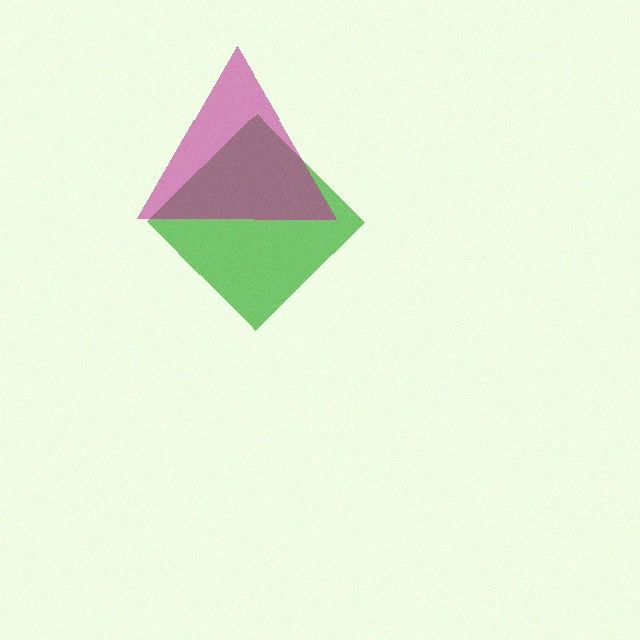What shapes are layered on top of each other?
The layered shapes are: a green diamond, a magenta triangle.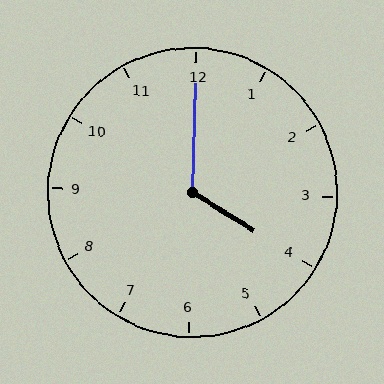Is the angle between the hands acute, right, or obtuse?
It is obtuse.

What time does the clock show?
4:00.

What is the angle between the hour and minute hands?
Approximately 120 degrees.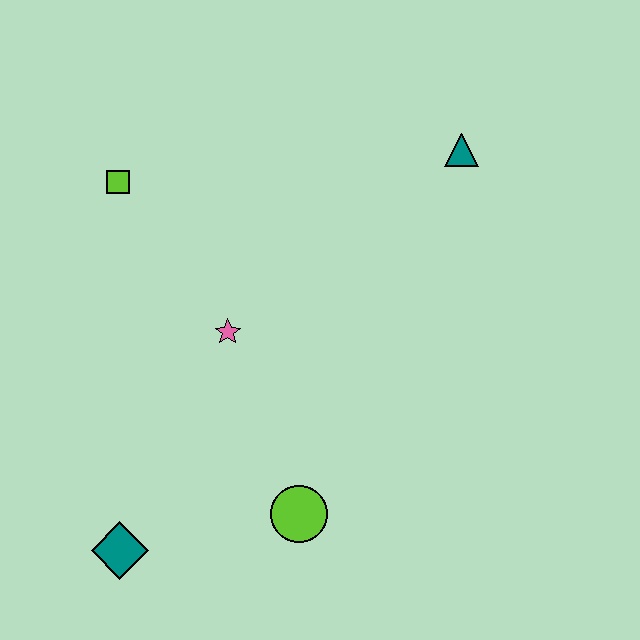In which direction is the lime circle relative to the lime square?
The lime circle is below the lime square.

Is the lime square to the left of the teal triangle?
Yes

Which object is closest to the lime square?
The pink star is closest to the lime square.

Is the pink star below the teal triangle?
Yes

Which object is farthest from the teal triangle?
The teal diamond is farthest from the teal triangle.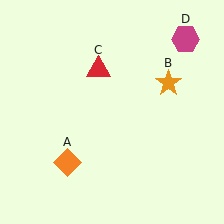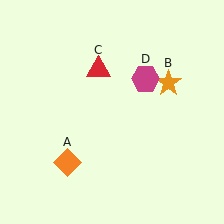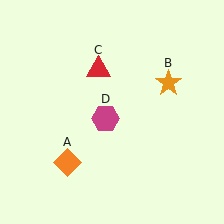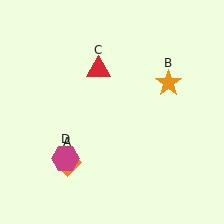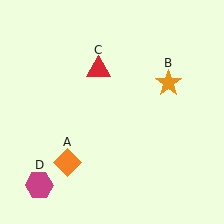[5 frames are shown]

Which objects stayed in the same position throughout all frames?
Orange diamond (object A) and orange star (object B) and red triangle (object C) remained stationary.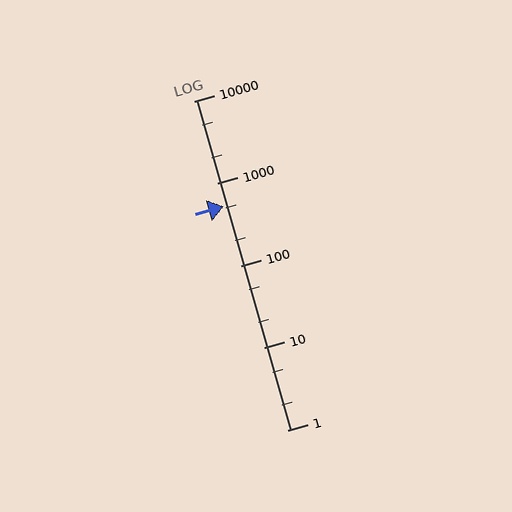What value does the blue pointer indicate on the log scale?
The pointer indicates approximately 520.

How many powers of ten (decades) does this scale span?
The scale spans 4 decades, from 1 to 10000.